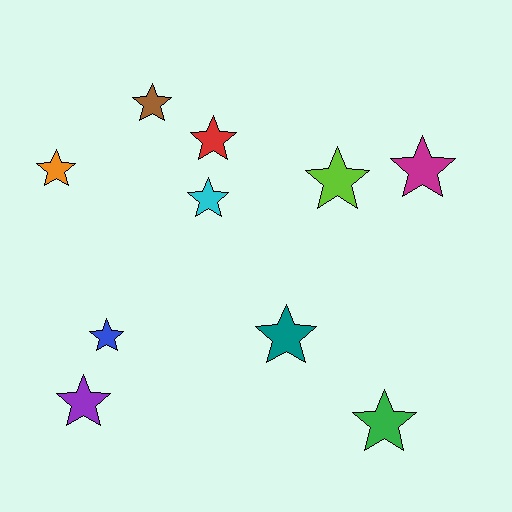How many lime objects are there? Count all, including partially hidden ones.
There is 1 lime object.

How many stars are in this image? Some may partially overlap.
There are 10 stars.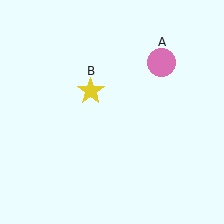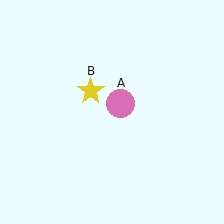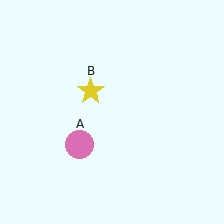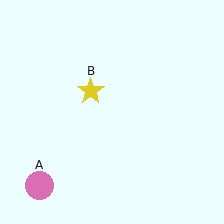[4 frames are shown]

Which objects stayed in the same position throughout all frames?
Yellow star (object B) remained stationary.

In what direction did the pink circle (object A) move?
The pink circle (object A) moved down and to the left.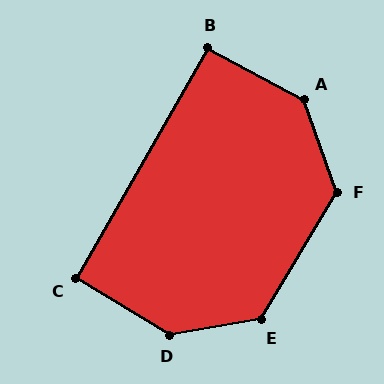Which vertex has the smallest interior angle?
C, at approximately 91 degrees.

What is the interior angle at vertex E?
Approximately 131 degrees (obtuse).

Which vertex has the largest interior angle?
D, at approximately 139 degrees.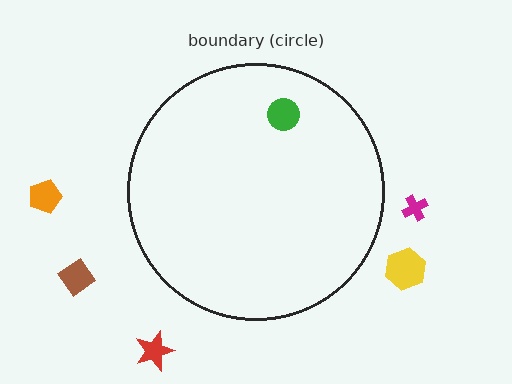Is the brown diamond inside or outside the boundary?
Outside.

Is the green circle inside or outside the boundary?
Inside.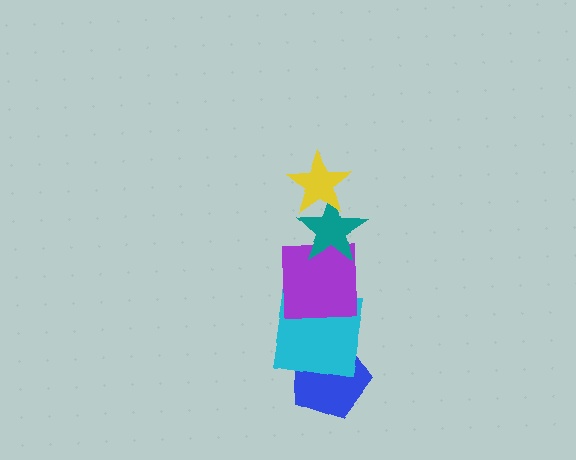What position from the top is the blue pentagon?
The blue pentagon is 5th from the top.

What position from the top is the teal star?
The teal star is 2nd from the top.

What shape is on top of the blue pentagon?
The cyan square is on top of the blue pentagon.